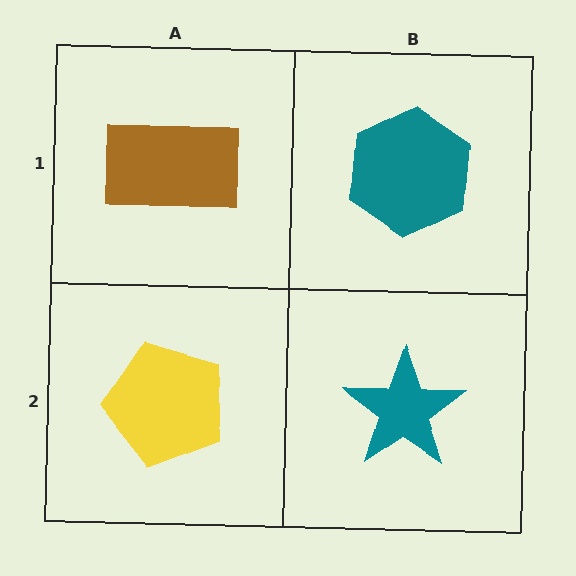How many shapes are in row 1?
2 shapes.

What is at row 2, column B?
A teal star.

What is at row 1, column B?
A teal hexagon.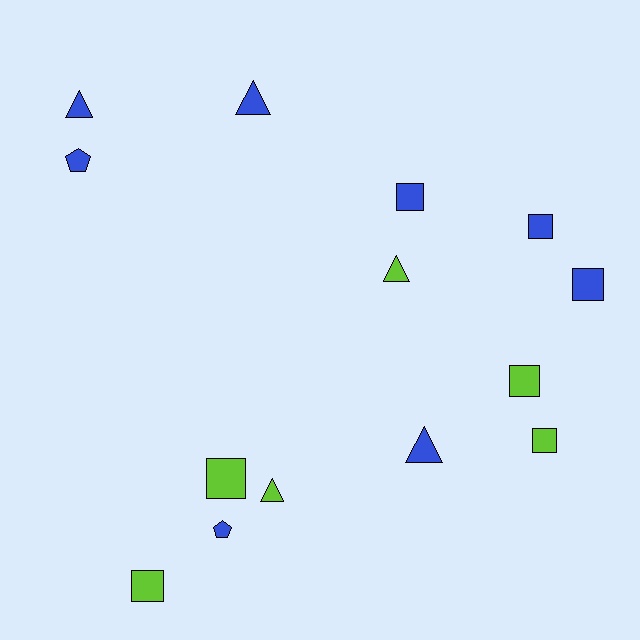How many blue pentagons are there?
There are 2 blue pentagons.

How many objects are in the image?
There are 14 objects.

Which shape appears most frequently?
Square, with 7 objects.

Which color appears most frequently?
Blue, with 8 objects.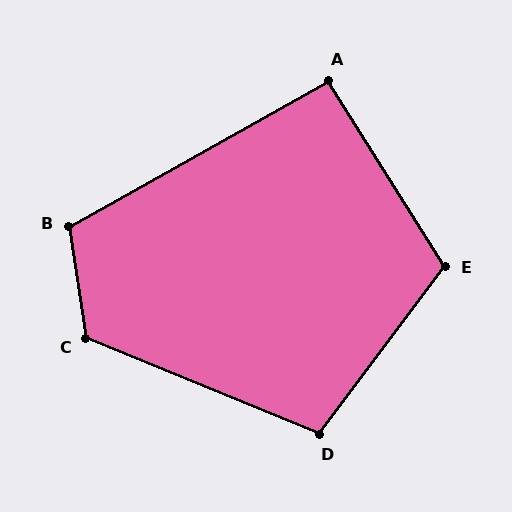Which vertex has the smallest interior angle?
A, at approximately 93 degrees.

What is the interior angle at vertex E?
Approximately 111 degrees (obtuse).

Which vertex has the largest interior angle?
C, at approximately 121 degrees.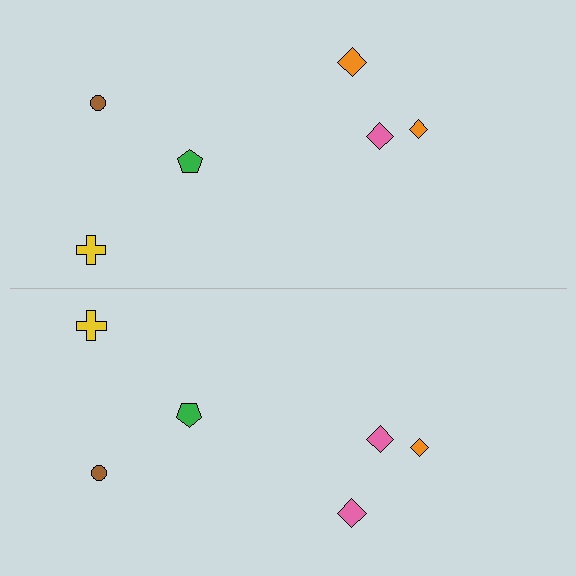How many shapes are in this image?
There are 12 shapes in this image.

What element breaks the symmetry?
The pink diamond on the bottom side breaks the symmetry — its mirror counterpart is orange.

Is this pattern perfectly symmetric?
No, the pattern is not perfectly symmetric. The pink diamond on the bottom side breaks the symmetry — its mirror counterpart is orange.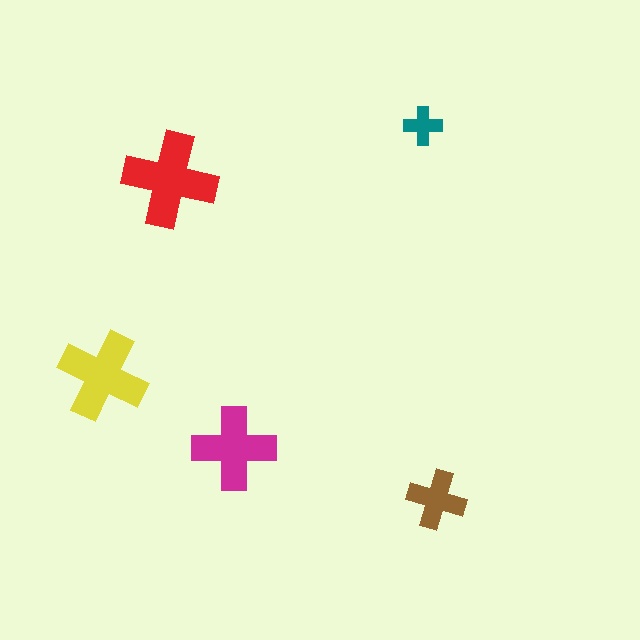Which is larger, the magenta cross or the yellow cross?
The yellow one.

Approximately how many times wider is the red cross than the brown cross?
About 1.5 times wider.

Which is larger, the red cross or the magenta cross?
The red one.